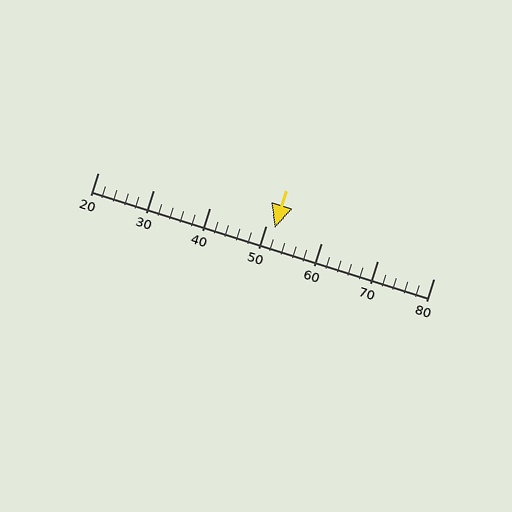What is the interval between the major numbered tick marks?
The major tick marks are spaced 10 units apart.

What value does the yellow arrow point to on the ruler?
The yellow arrow points to approximately 52.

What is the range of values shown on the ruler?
The ruler shows values from 20 to 80.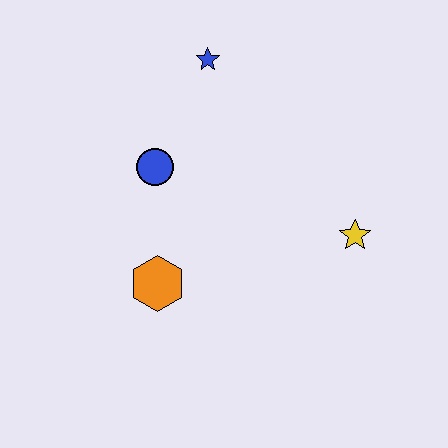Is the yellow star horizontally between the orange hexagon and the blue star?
No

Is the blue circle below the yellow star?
No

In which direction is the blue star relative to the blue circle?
The blue star is above the blue circle.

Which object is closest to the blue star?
The blue circle is closest to the blue star.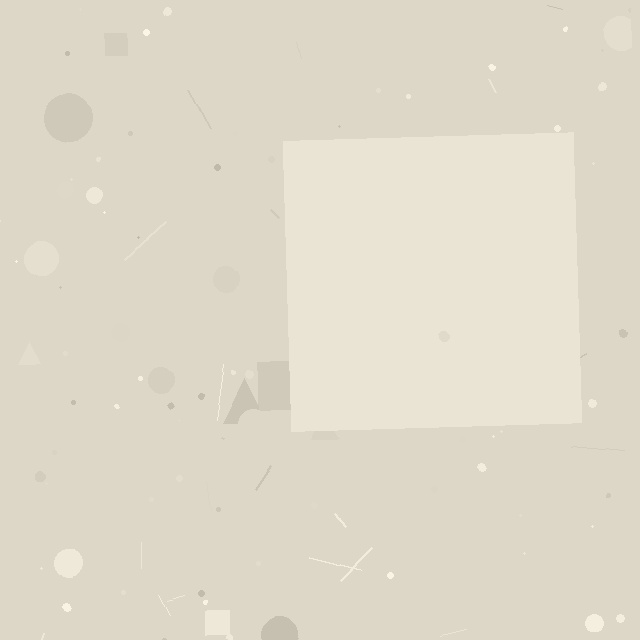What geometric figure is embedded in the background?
A square is embedded in the background.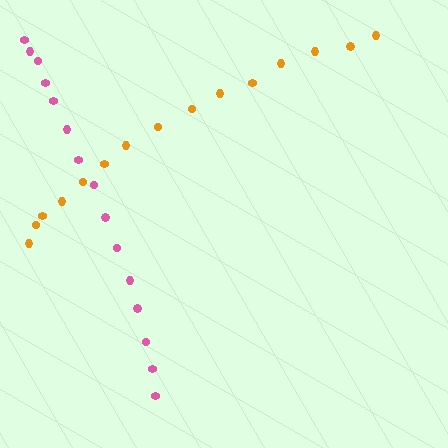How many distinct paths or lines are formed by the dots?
There are 2 distinct paths.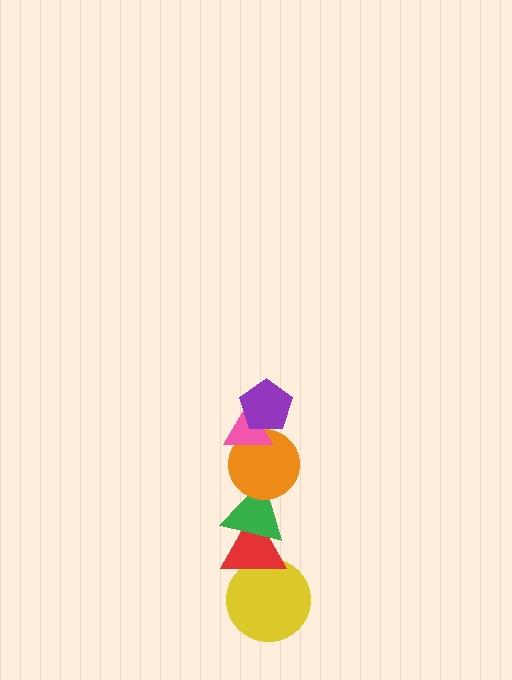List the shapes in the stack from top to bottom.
From top to bottom: the purple pentagon, the pink triangle, the orange circle, the green triangle, the red triangle, the yellow circle.